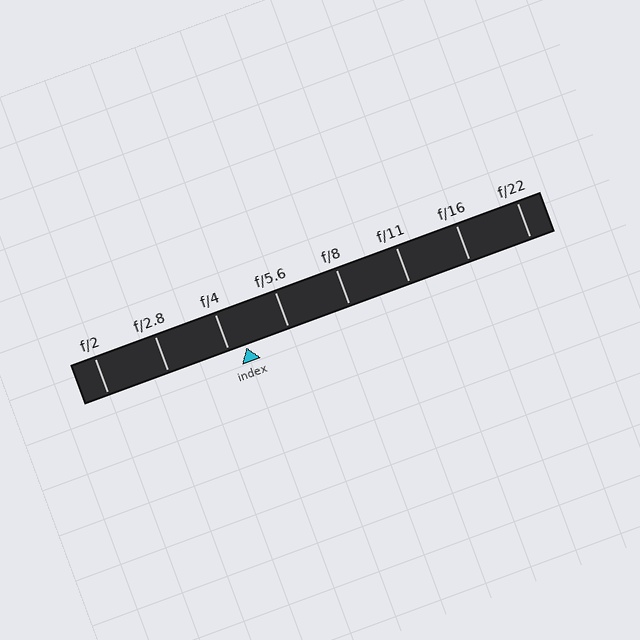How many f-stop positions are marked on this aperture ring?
There are 8 f-stop positions marked.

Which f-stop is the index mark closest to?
The index mark is closest to f/4.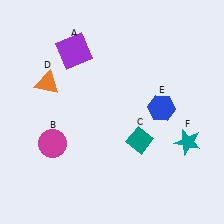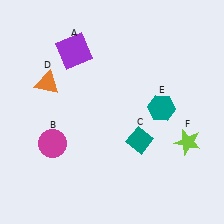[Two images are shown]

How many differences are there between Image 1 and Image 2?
There are 2 differences between the two images.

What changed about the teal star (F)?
In Image 1, F is teal. In Image 2, it changed to lime.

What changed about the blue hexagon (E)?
In Image 1, E is blue. In Image 2, it changed to teal.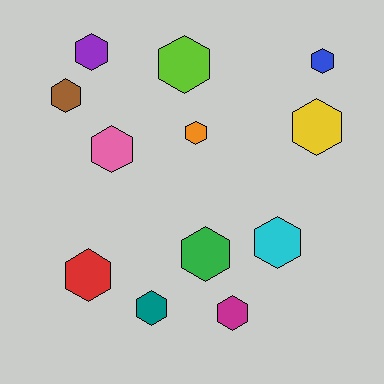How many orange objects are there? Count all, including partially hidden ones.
There is 1 orange object.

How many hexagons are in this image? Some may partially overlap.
There are 12 hexagons.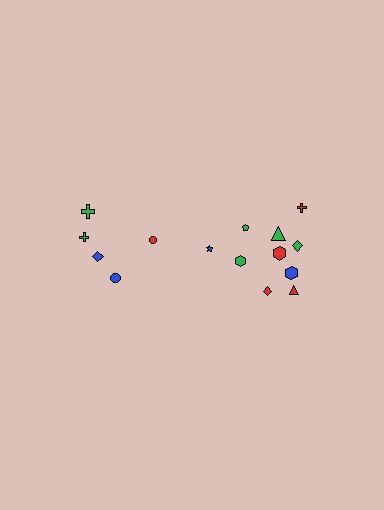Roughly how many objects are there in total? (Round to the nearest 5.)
Roughly 15 objects in total.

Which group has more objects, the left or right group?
The right group.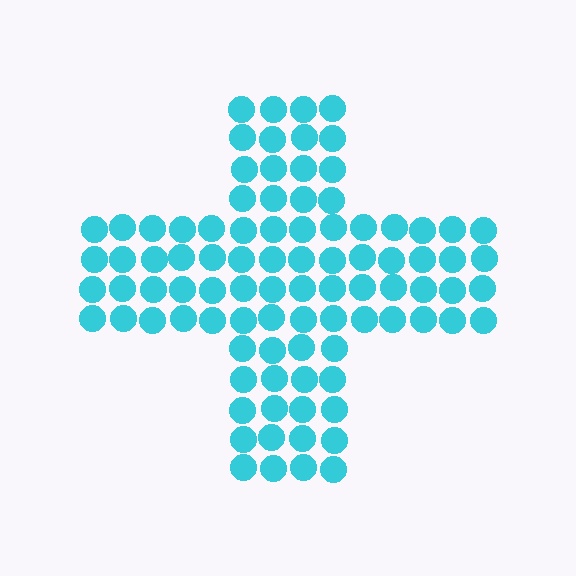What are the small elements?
The small elements are circles.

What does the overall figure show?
The overall figure shows a cross.